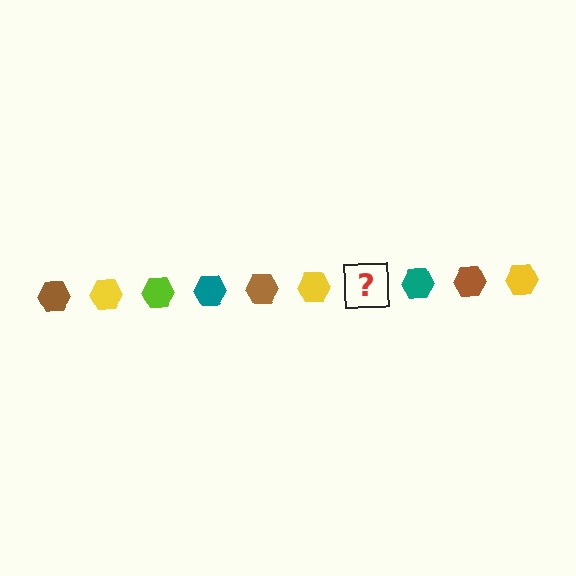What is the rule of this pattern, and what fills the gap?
The rule is that the pattern cycles through brown, yellow, lime, teal hexagons. The gap should be filled with a lime hexagon.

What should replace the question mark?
The question mark should be replaced with a lime hexagon.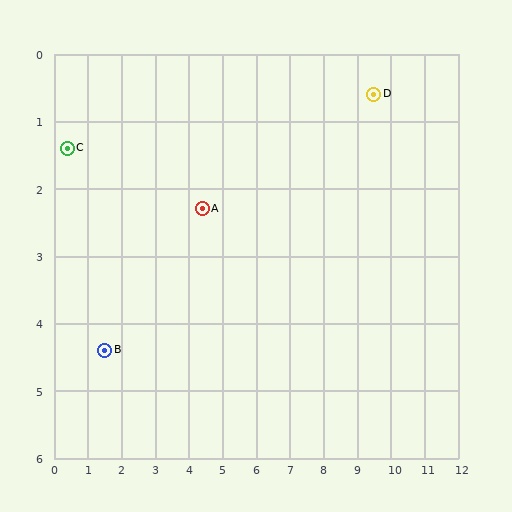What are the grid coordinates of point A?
Point A is at approximately (4.4, 2.3).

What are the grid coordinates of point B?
Point B is at approximately (1.5, 4.4).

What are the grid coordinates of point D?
Point D is at approximately (9.5, 0.6).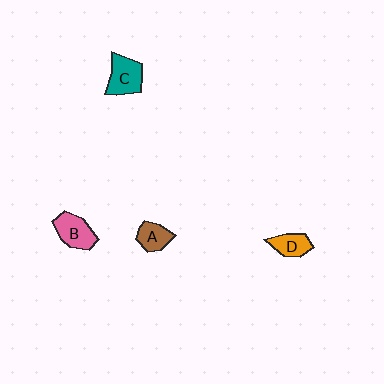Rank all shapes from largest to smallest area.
From largest to smallest: C (teal), B (pink), D (orange), A (brown).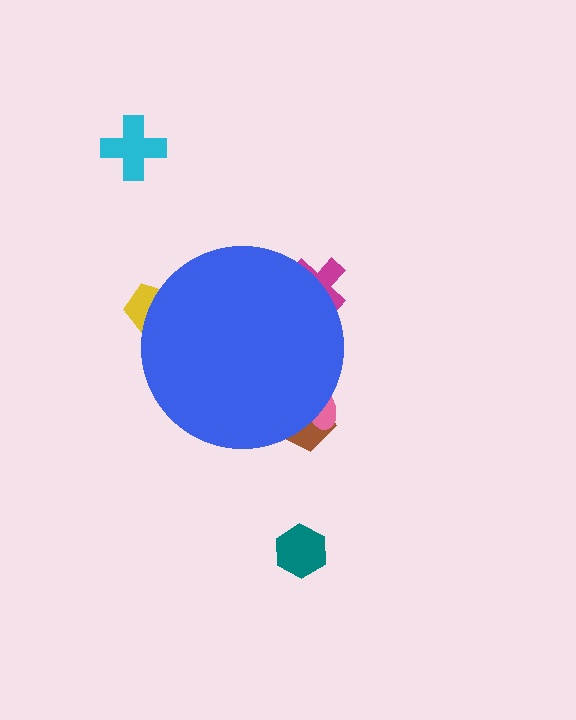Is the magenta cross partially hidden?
Yes, the magenta cross is partially hidden behind the blue circle.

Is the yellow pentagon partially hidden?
Yes, the yellow pentagon is partially hidden behind the blue circle.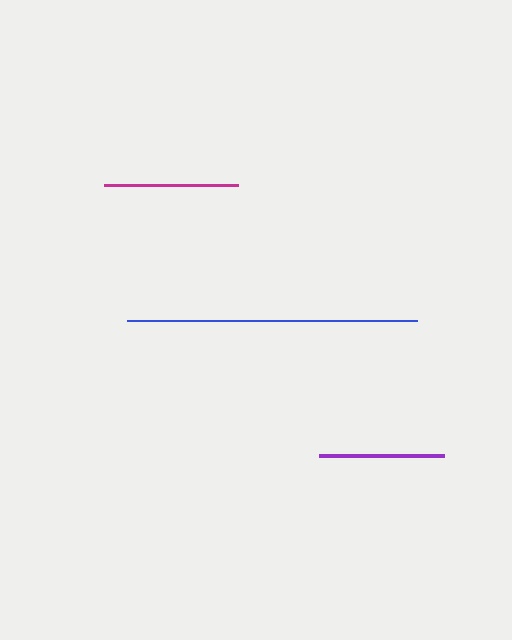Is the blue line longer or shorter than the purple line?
The blue line is longer than the purple line.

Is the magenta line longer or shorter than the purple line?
The magenta line is longer than the purple line.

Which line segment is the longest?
The blue line is the longest at approximately 290 pixels.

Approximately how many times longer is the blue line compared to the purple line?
The blue line is approximately 2.3 times the length of the purple line.